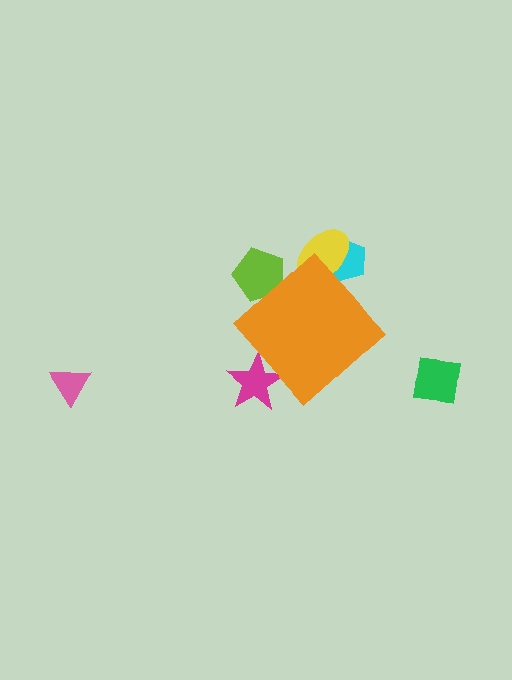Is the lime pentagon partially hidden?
Yes, the lime pentagon is partially hidden behind the orange diamond.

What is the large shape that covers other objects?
An orange diamond.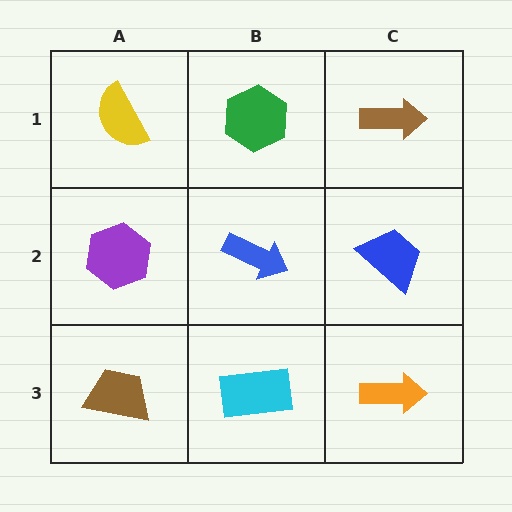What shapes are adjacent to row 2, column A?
A yellow semicircle (row 1, column A), a brown trapezoid (row 3, column A), a blue arrow (row 2, column B).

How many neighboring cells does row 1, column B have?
3.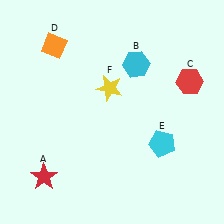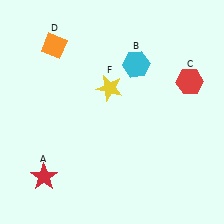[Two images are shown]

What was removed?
The cyan pentagon (E) was removed in Image 2.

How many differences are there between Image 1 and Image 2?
There is 1 difference between the two images.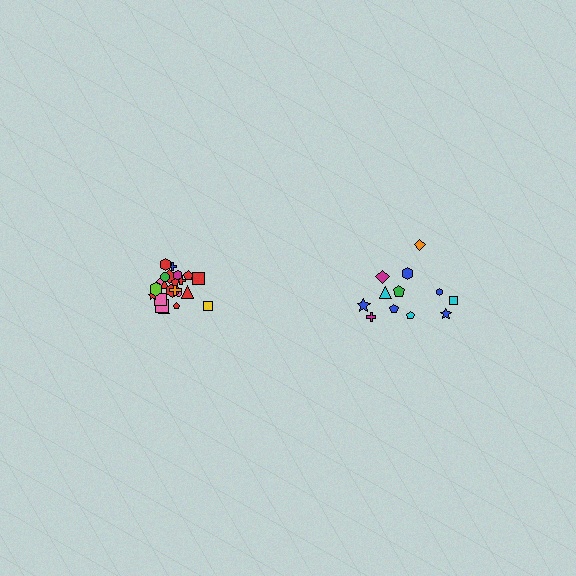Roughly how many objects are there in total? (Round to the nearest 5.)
Roughly 35 objects in total.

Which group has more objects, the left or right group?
The left group.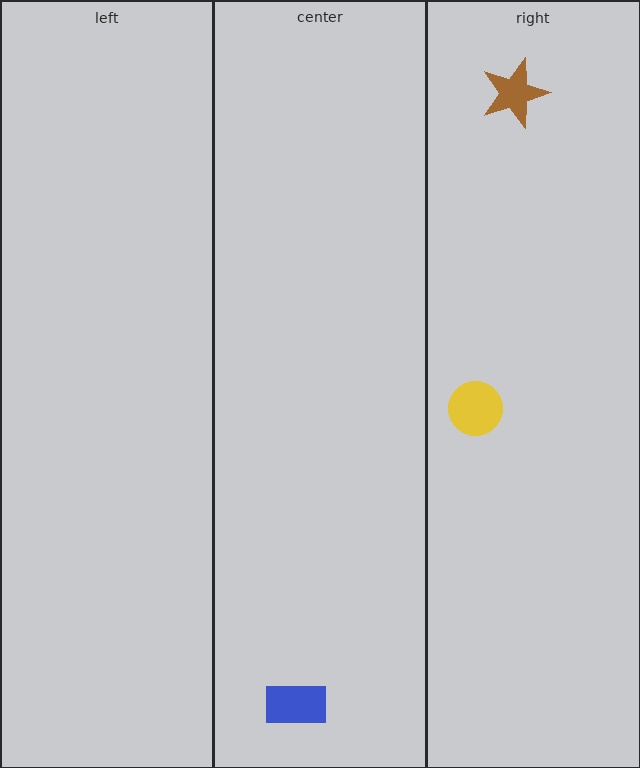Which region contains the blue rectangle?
The center region.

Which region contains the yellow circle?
The right region.